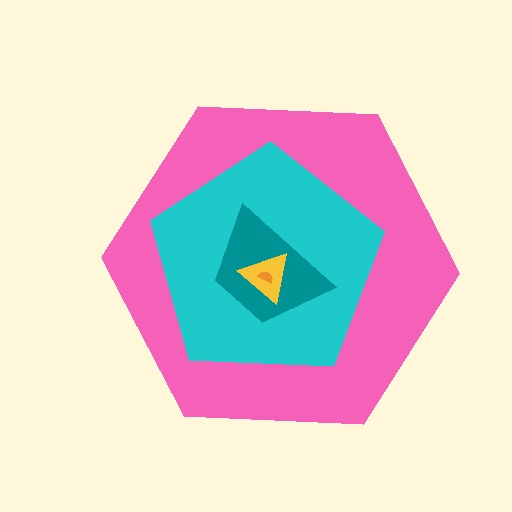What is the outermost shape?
The pink hexagon.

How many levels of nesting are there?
5.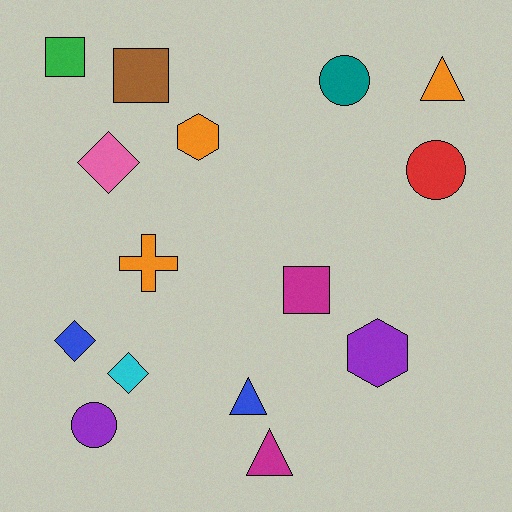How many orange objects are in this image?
There are 3 orange objects.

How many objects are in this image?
There are 15 objects.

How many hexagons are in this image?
There are 2 hexagons.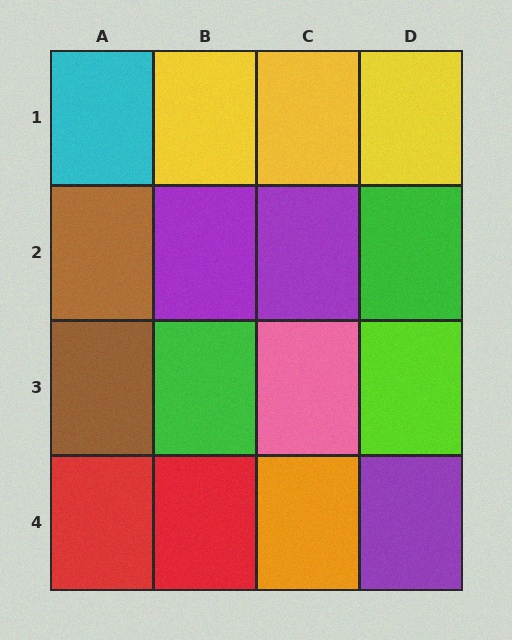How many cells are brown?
2 cells are brown.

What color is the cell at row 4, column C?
Orange.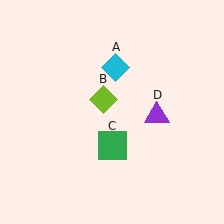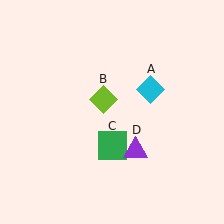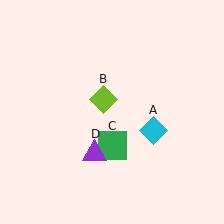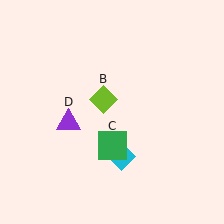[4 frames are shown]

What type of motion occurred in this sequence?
The cyan diamond (object A), purple triangle (object D) rotated clockwise around the center of the scene.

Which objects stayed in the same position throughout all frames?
Lime diamond (object B) and green square (object C) remained stationary.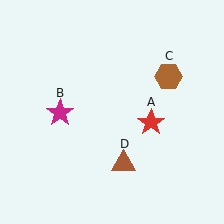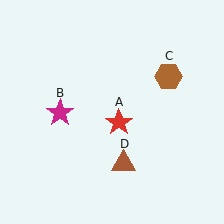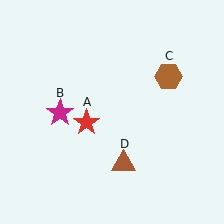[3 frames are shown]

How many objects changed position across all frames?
1 object changed position: red star (object A).